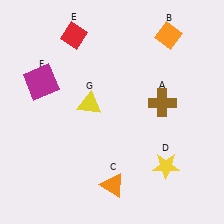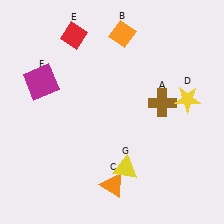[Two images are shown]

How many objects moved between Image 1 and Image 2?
3 objects moved between the two images.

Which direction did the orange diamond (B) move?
The orange diamond (B) moved left.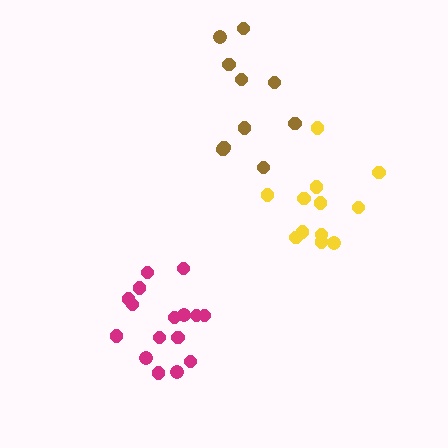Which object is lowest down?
The magenta cluster is bottommost.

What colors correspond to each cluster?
The clusters are colored: brown, magenta, yellow.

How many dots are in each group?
Group 1: 10 dots, Group 2: 16 dots, Group 3: 12 dots (38 total).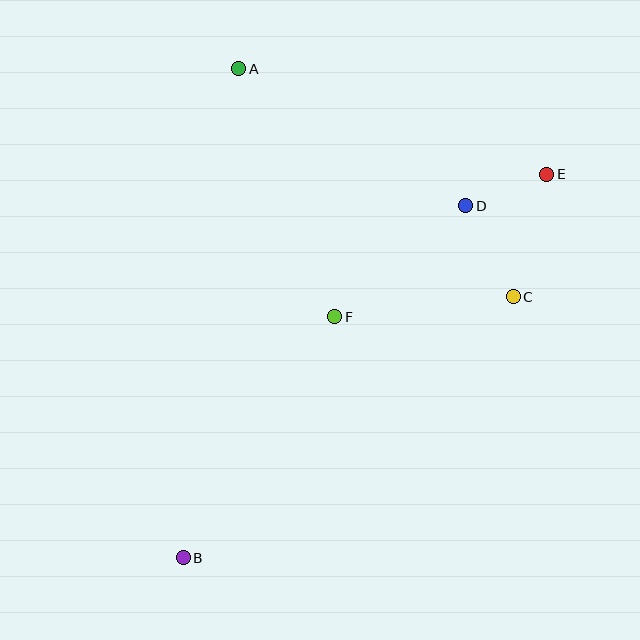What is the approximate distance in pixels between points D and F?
The distance between D and F is approximately 171 pixels.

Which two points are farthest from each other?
Points B and E are farthest from each other.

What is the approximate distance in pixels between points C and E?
The distance between C and E is approximately 127 pixels.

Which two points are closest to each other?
Points D and E are closest to each other.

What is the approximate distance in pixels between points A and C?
The distance between A and C is approximately 357 pixels.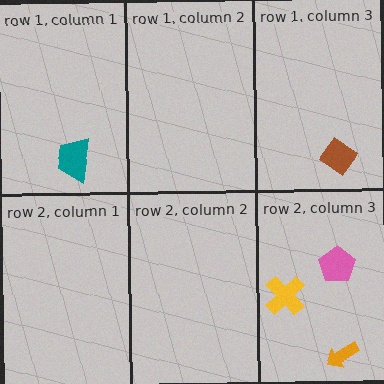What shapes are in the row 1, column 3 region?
The brown diamond.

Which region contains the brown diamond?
The row 1, column 3 region.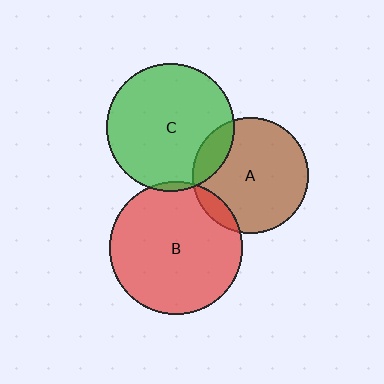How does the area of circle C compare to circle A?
Approximately 1.2 times.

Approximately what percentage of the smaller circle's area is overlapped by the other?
Approximately 5%.